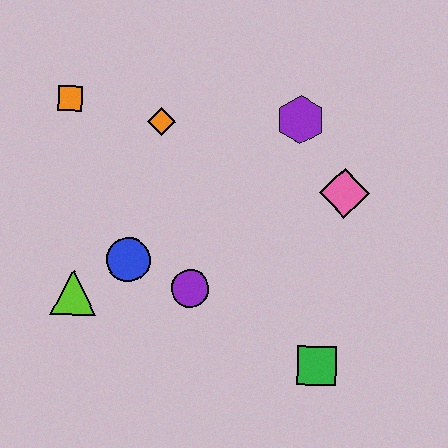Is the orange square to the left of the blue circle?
Yes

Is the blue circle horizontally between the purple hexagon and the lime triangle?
Yes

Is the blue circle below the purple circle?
No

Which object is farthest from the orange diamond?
The green square is farthest from the orange diamond.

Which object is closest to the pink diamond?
The purple hexagon is closest to the pink diamond.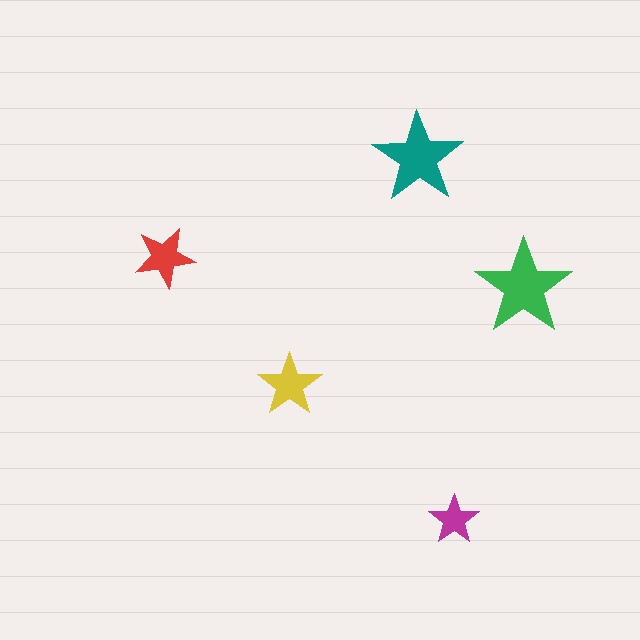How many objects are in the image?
There are 5 objects in the image.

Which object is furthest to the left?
The red star is leftmost.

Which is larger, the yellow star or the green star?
The green one.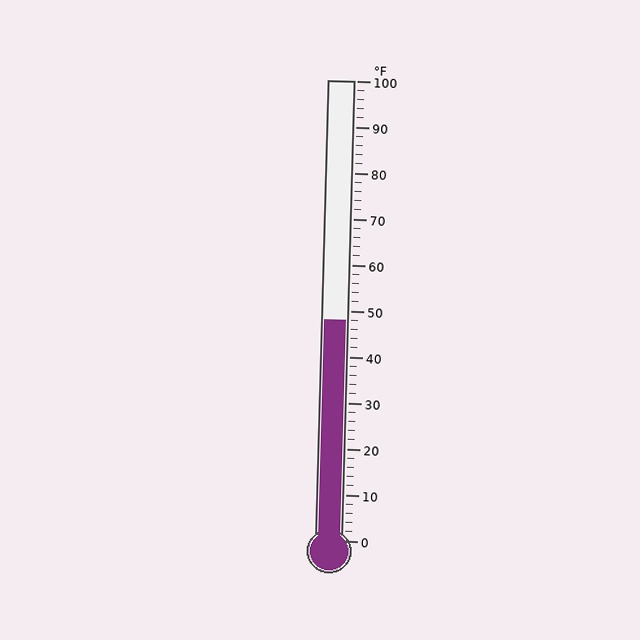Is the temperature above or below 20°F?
The temperature is above 20°F.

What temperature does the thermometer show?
The thermometer shows approximately 48°F.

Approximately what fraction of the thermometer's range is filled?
The thermometer is filled to approximately 50% of its range.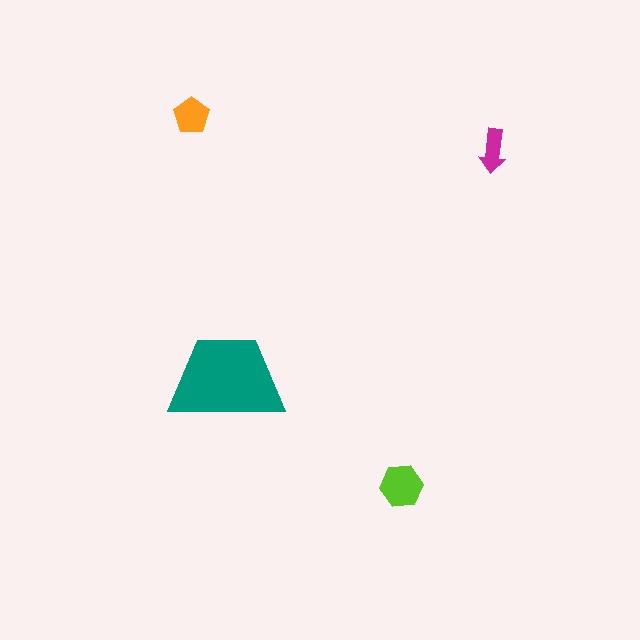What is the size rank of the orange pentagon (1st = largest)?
3rd.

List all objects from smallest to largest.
The magenta arrow, the orange pentagon, the lime hexagon, the teal trapezoid.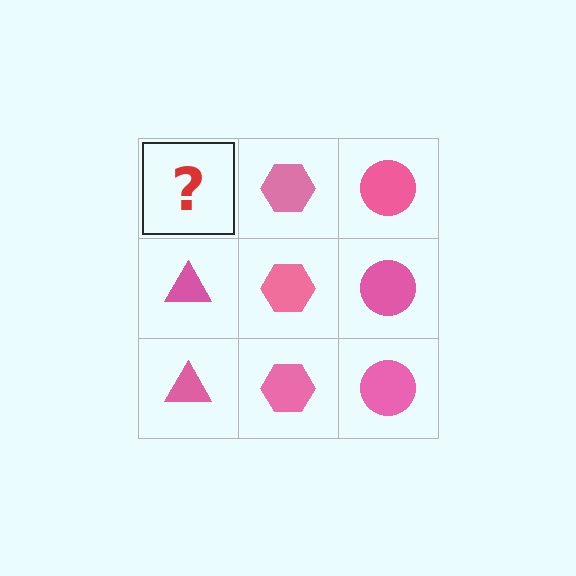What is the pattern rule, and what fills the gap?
The rule is that each column has a consistent shape. The gap should be filled with a pink triangle.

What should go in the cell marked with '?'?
The missing cell should contain a pink triangle.